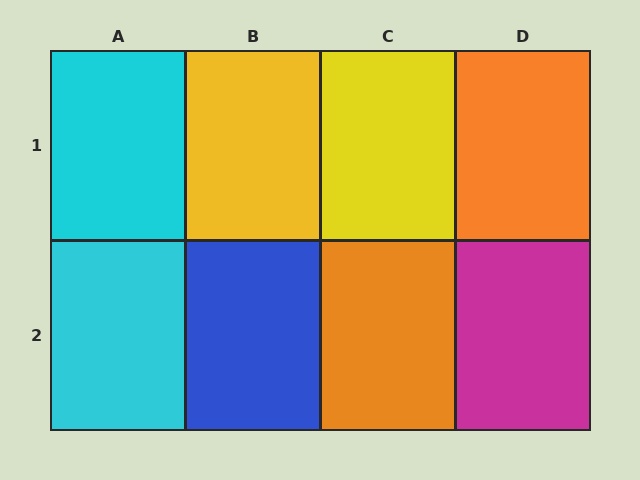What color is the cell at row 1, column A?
Cyan.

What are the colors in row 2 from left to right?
Cyan, blue, orange, magenta.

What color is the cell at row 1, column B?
Yellow.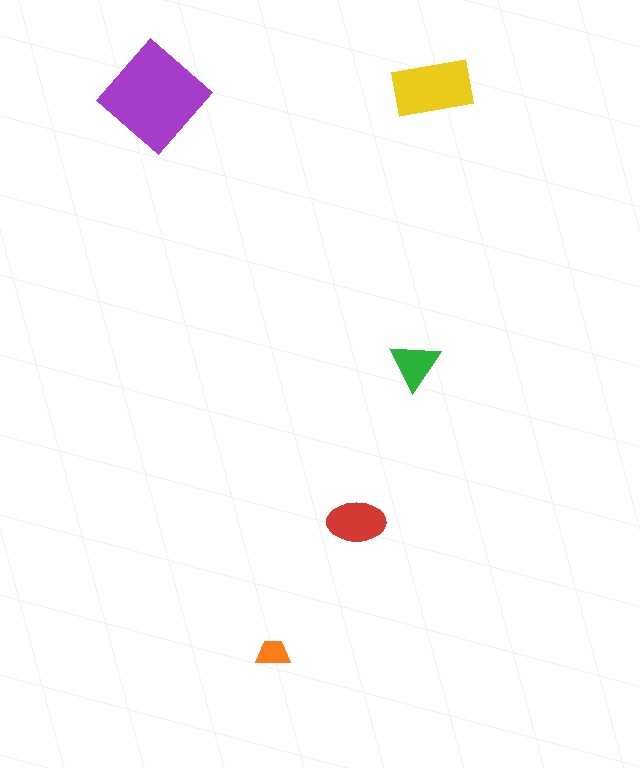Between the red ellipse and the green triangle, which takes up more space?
The red ellipse.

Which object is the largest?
The purple diamond.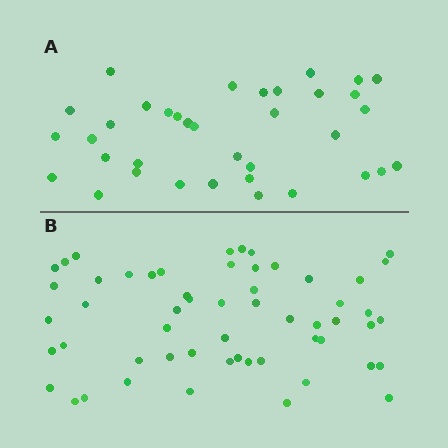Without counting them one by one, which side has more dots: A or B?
Region B (the bottom region) has more dots.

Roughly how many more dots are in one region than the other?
Region B has approximately 20 more dots than region A.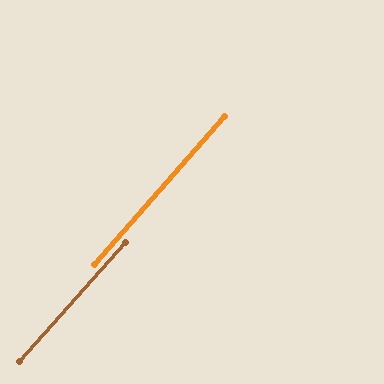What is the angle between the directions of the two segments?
Approximately 0 degrees.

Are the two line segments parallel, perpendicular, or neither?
Parallel — their directions differ by only 0.4°.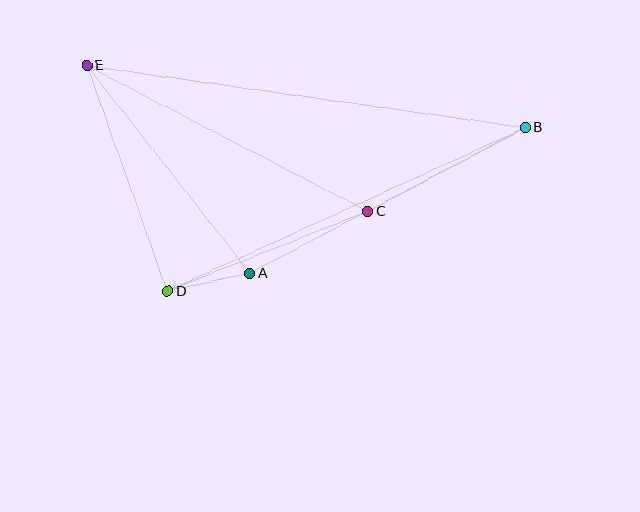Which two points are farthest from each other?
Points B and E are farthest from each other.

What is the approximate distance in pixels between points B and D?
The distance between B and D is approximately 394 pixels.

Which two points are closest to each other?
Points A and D are closest to each other.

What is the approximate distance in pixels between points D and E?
The distance between D and E is approximately 239 pixels.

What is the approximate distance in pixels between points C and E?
The distance between C and E is approximately 316 pixels.